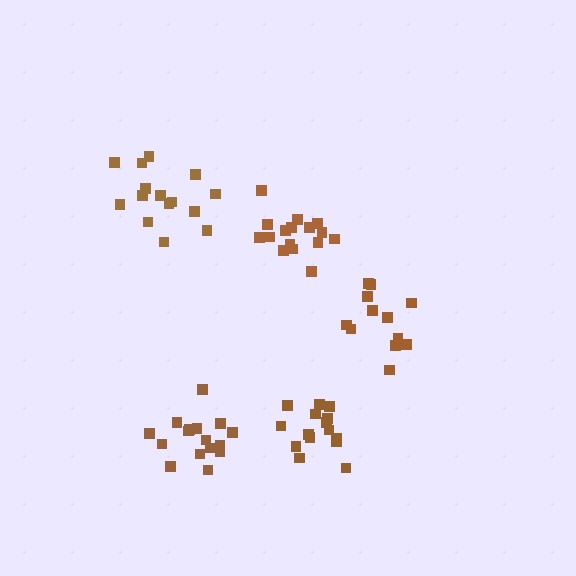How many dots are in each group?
Group 1: 16 dots, Group 2: 15 dots, Group 3: 15 dots, Group 4: 16 dots, Group 5: 12 dots (74 total).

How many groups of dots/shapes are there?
There are 5 groups.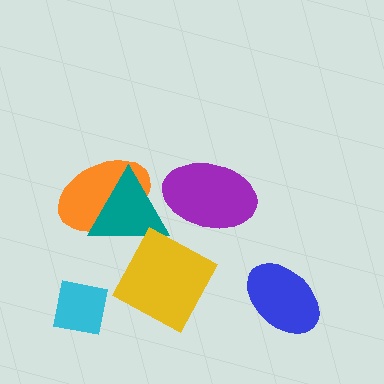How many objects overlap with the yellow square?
0 objects overlap with the yellow square.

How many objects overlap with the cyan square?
0 objects overlap with the cyan square.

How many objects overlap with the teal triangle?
2 objects overlap with the teal triangle.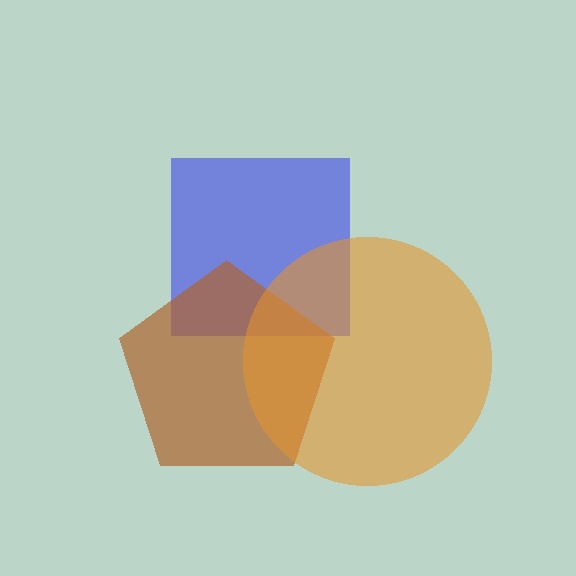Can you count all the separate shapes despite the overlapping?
Yes, there are 3 separate shapes.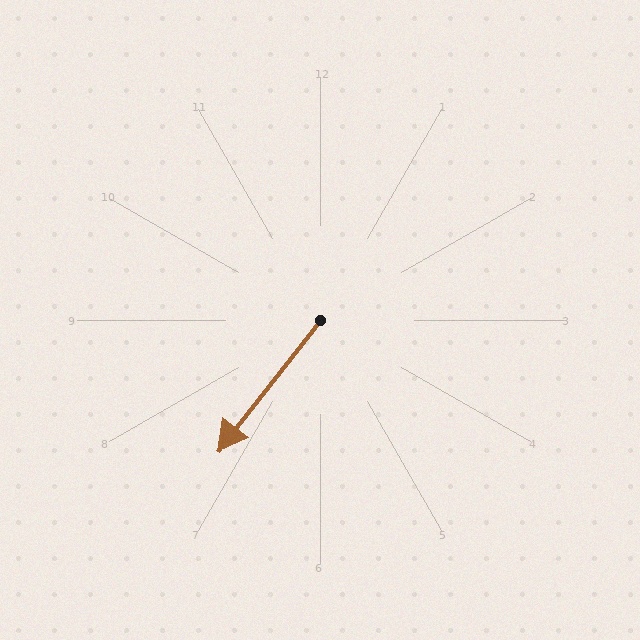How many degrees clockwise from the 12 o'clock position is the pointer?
Approximately 218 degrees.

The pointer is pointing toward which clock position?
Roughly 7 o'clock.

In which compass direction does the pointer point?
Southwest.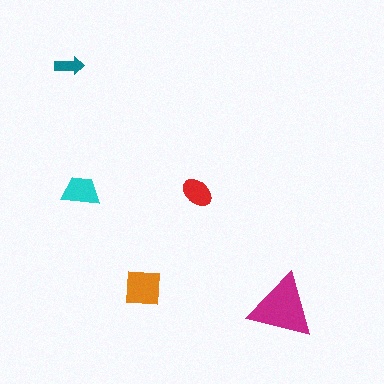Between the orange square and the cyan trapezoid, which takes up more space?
The orange square.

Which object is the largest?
The magenta triangle.